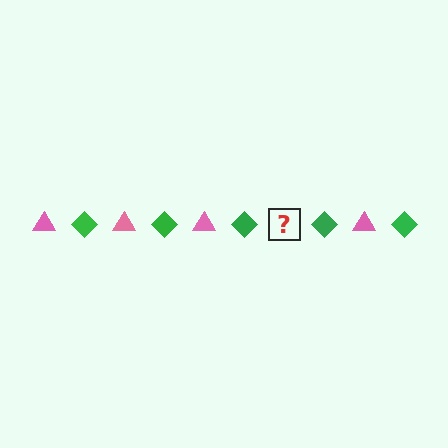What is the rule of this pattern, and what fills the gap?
The rule is that the pattern alternates between pink triangle and green diamond. The gap should be filled with a pink triangle.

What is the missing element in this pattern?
The missing element is a pink triangle.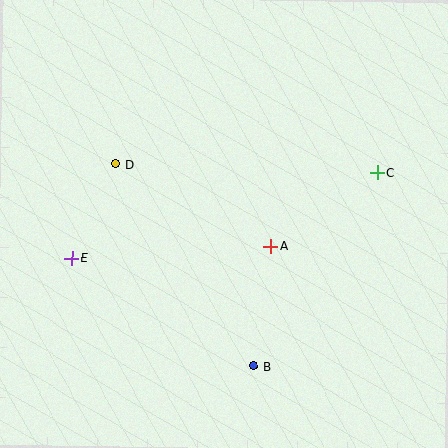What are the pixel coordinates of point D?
Point D is at (116, 164).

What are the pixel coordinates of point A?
Point A is at (270, 246).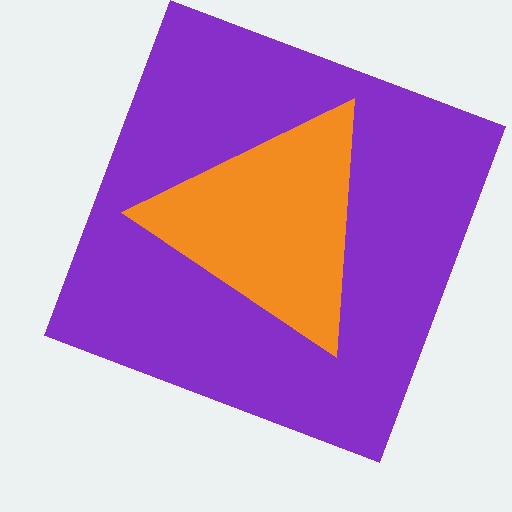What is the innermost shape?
The orange triangle.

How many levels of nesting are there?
2.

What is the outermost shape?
The purple square.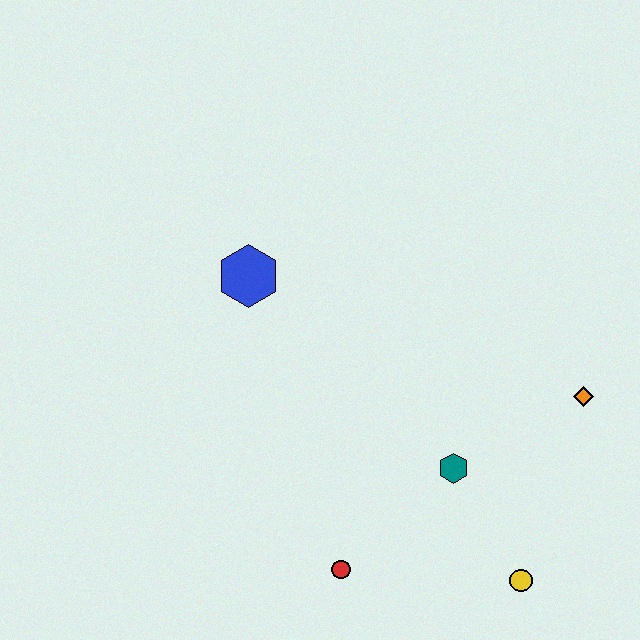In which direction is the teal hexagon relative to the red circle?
The teal hexagon is to the right of the red circle.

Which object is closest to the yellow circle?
The teal hexagon is closest to the yellow circle.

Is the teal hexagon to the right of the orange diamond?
No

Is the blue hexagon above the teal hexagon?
Yes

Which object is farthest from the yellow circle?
The blue hexagon is farthest from the yellow circle.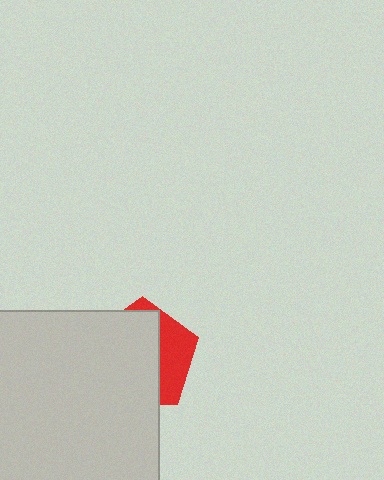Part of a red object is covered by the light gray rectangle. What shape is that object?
It is a pentagon.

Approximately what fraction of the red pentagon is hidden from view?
Roughly 68% of the red pentagon is hidden behind the light gray rectangle.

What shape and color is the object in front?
The object in front is a light gray rectangle.